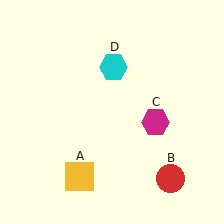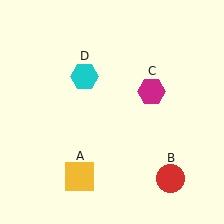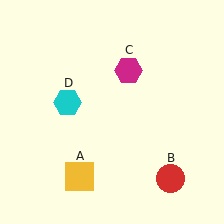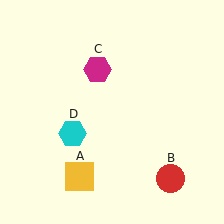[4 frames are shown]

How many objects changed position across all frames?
2 objects changed position: magenta hexagon (object C), cyan hexagon (object D).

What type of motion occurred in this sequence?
The magenta hexagon (object C), cyan hexagon (object D) rotated counterclockwise around the center of the scene.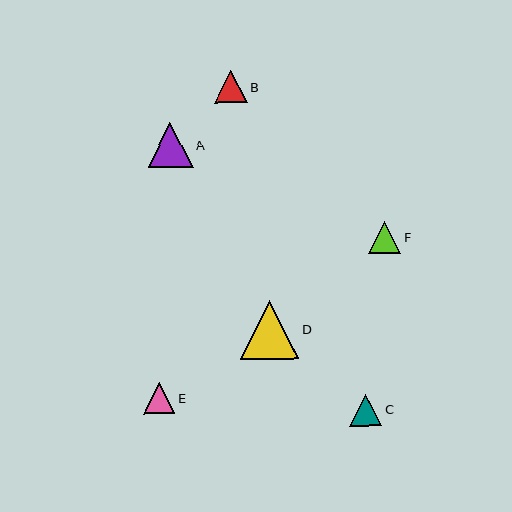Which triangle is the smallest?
Triangle E is the smallest with a size of approximately 31 pixels.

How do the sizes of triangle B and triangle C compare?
Triangle B and triangle C are approximately the same size.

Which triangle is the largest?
Triangle D is the largest with a size of approximately 59 pixels.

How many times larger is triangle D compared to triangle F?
Triangle D is approximately 1.8 times the size of triangle F.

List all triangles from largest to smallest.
From largest to smallest: D, A, B, F, C, E.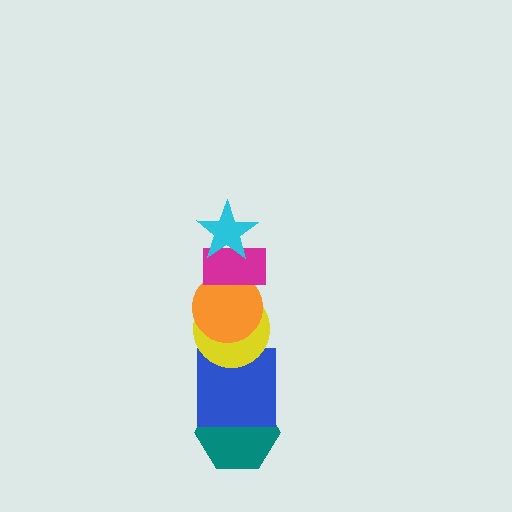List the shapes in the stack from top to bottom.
From top to bottom: the cyan star, the magenta rectangle, the orange circle, the yellow circle, the blue square, the teal hexagon.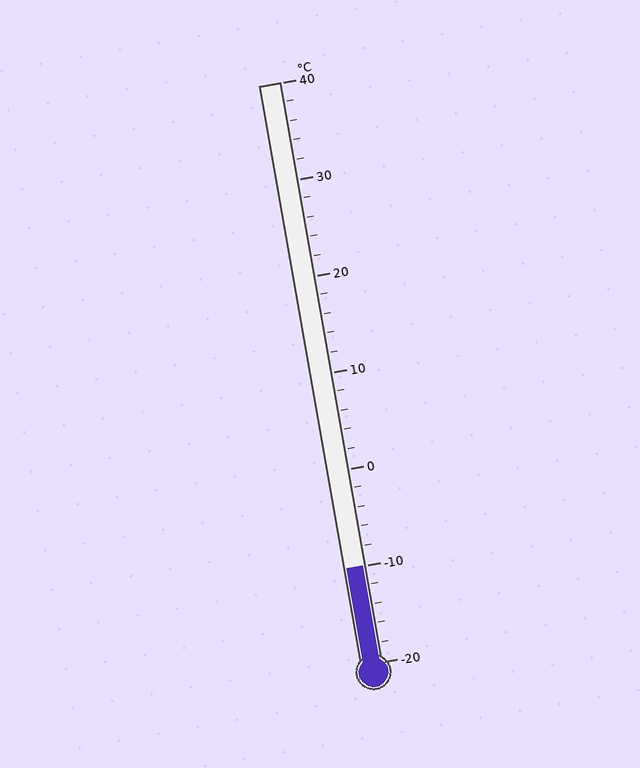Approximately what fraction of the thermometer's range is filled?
The thermometer is filled to approximately 15% of its range.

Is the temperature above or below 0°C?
The temperature is below 0°C.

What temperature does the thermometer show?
The thermometer shows approximately -10°C.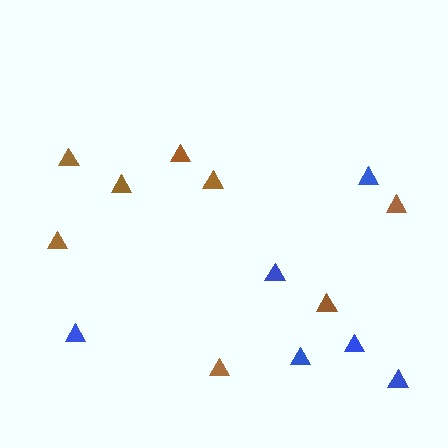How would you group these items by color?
There are 2 groups: one group of brown triangles (8) and one group of blue triangles (6).